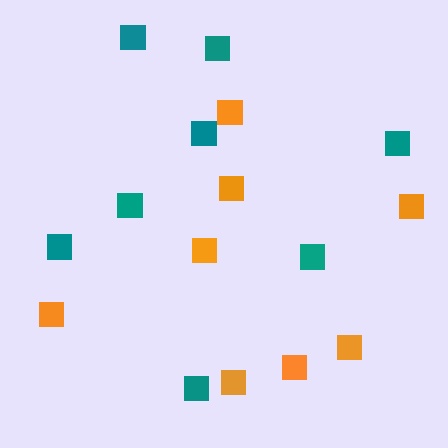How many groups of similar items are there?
There are 2 groups: one group of teal squares (8) and one group of orange squares (8).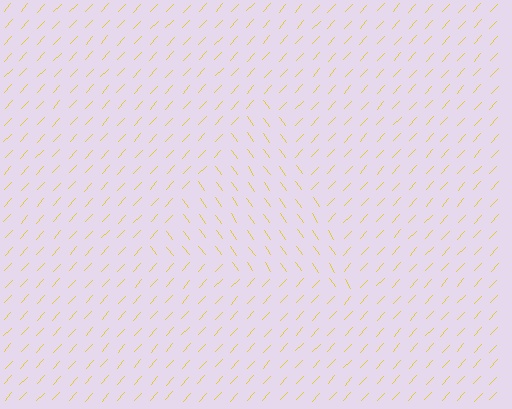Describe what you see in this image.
The image is filled with small yellow line segments. A triangle region in the image has lines oriented differently from the surrounding lines, creating a visible texture boundary.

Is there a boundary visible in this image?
Yes, there is a texture boundary formed by a change in line orientation.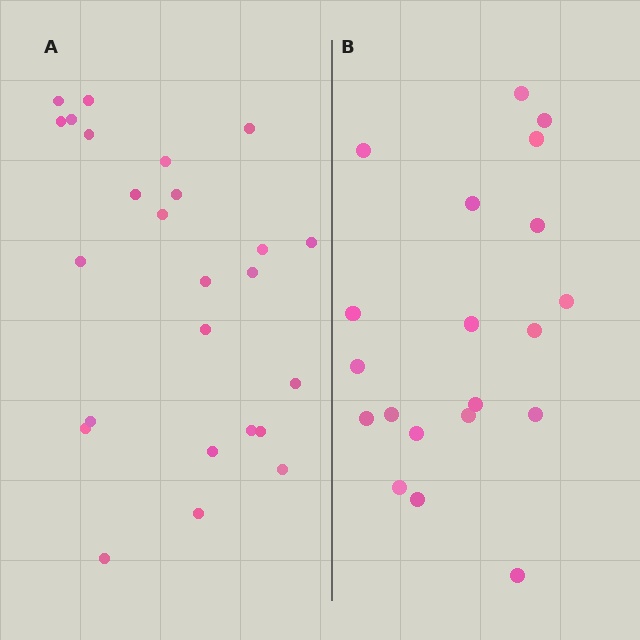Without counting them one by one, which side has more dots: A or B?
Region A (the left region) has more dots.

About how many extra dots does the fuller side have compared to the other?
Region A has about 5 more dots than region B.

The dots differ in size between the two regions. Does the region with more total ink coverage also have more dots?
No. Region B has more total ink coverage because its dots are larger, but region A actually contains more individual dots. Total area can be misleading — the number of items is what matters here.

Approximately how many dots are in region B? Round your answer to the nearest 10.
About 20 dots.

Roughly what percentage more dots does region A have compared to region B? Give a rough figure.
About 25% more.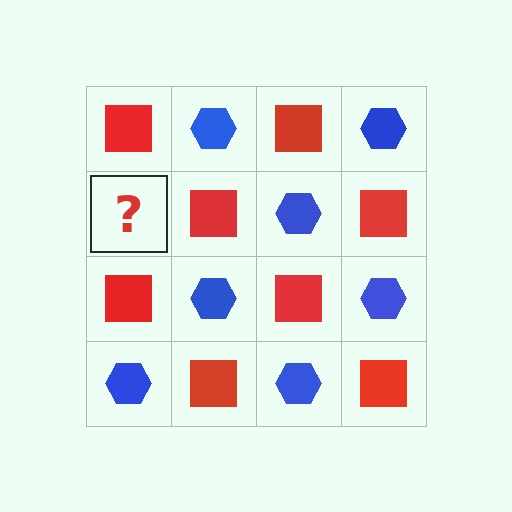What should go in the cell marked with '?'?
The missing cell should contain a blue hexagon.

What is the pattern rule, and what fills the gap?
The rule is that it alternates red square and blue hexagon in a checkerboard pattern. The gap should be filled with a blue hexagon.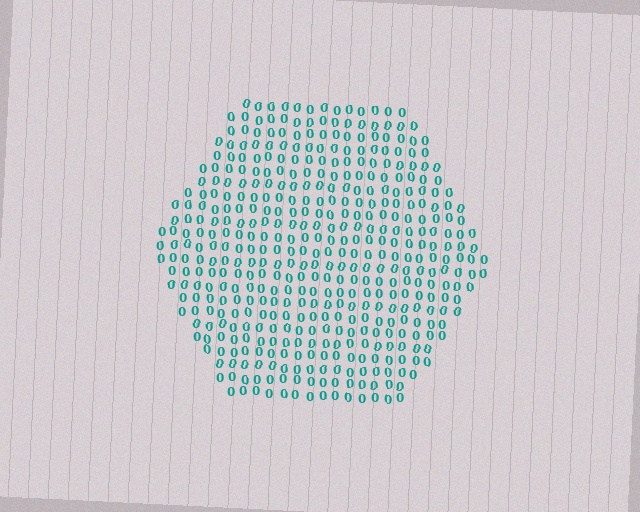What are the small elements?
The small elements are digit 0's.